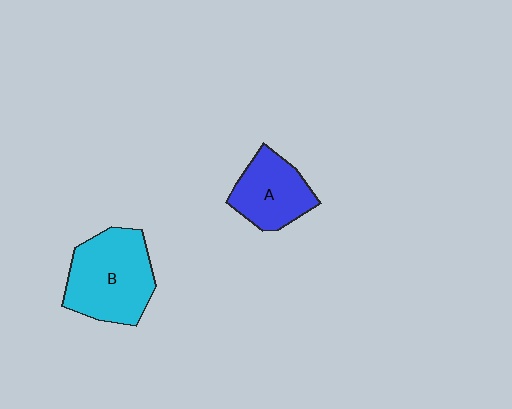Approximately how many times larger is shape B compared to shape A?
Approximately 1.5 times.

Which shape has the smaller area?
Shape A (blue).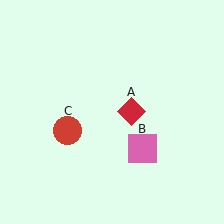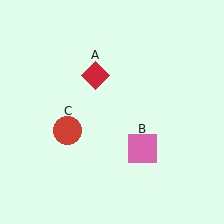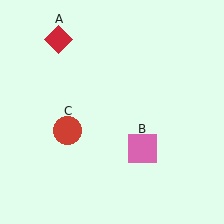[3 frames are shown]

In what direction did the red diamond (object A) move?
The red diamond (object A) moved up and to the left.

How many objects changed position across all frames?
1 object changed position: red diamond (object A).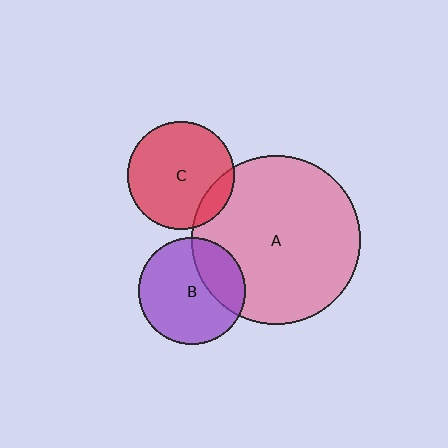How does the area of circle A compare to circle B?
Approximately 2.5 times.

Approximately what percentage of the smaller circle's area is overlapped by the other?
Approximately 15%.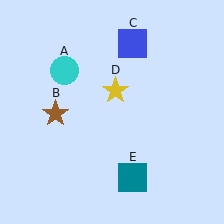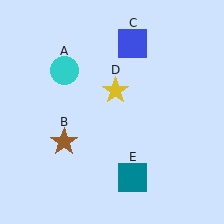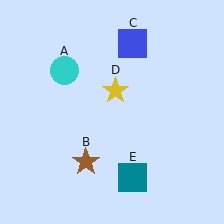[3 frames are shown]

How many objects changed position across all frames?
1 object changed position: brown star (object B).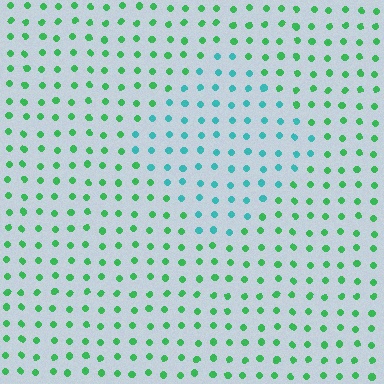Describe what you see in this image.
The image is filled with small green elements in a uniform arrangement. A diamond-shaped region is visible where the elements are tinted to a slightly different hue, forming a subtle color boundary.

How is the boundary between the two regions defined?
The boundary is defined purely by a slight shift in hue (about 44 degrees). Spacing, size, and orientation are identical on both sides.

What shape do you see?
I see a diamond.